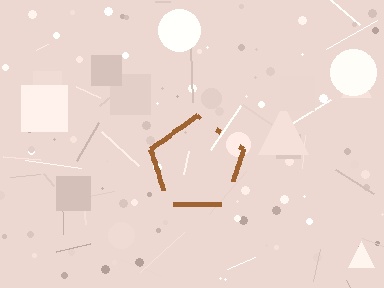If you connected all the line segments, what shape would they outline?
They would outline a pentagon.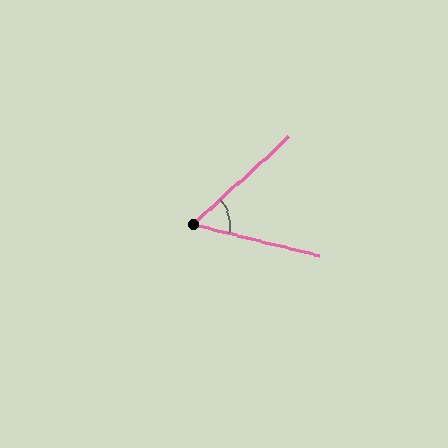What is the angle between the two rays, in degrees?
Approximately 56 degrees.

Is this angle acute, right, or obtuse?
It is acute.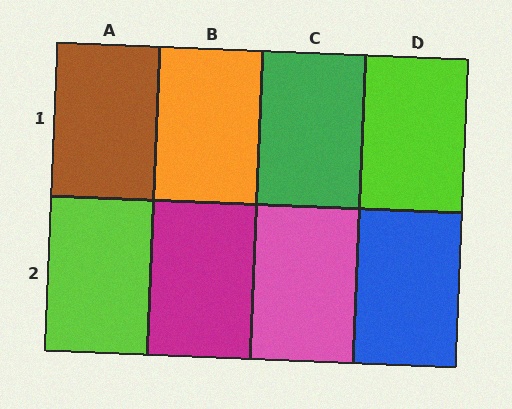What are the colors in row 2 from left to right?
Lime, magenta, pink, blue.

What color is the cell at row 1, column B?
Orange.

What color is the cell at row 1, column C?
Green.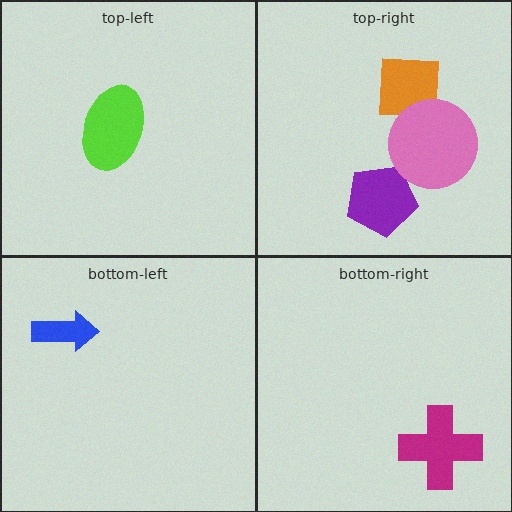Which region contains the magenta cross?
The bottom-right region.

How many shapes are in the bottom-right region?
1.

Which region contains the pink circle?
The top-right region.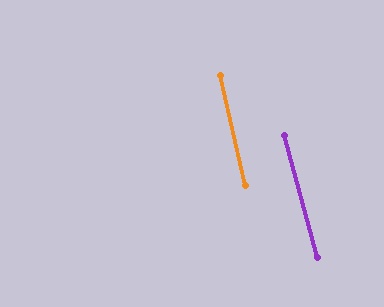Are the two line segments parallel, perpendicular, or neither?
Parallel — their directions differ by only 2.0°.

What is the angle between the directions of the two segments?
Approximately 2 degrees.